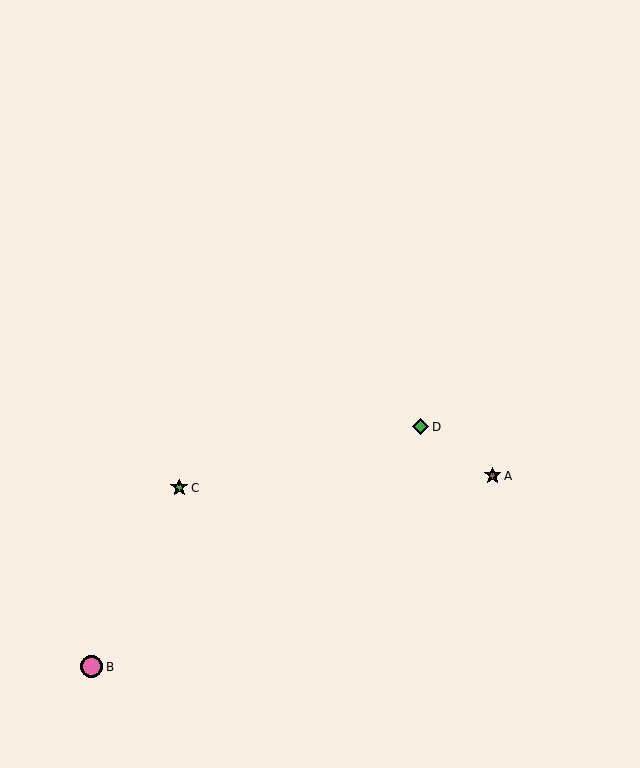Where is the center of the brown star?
The center of the brown star is at (493, 476).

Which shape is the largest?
The pink circle (labeled B) is the largest.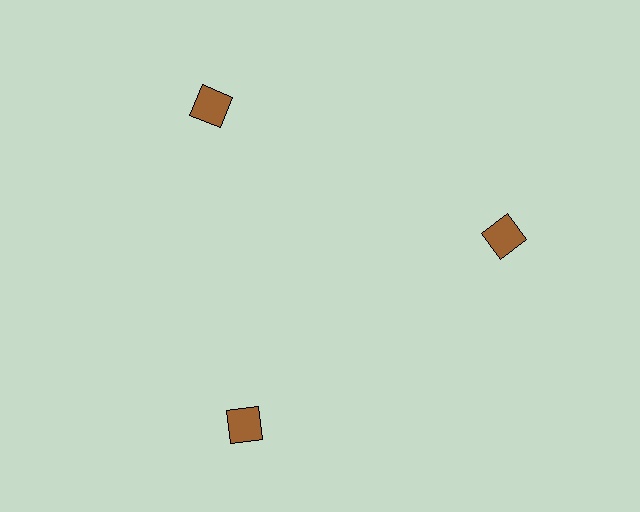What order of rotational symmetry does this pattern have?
This pattern has 3-fold rotational symmetry.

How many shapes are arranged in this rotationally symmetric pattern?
There are 3 shapes, arranged in 3 groups of 1.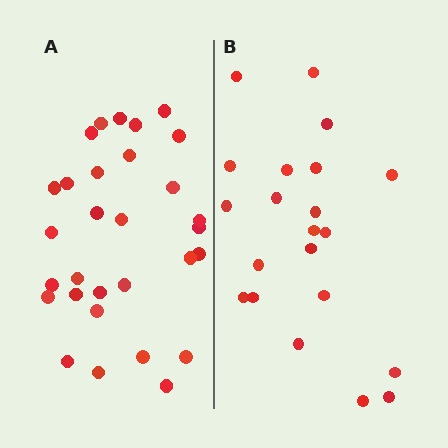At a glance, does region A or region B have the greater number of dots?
Region A (the left region) has more dots.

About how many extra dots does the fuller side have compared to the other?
Region A has roughly 8 or so more dots than region B.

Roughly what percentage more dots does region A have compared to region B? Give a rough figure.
About 45% more.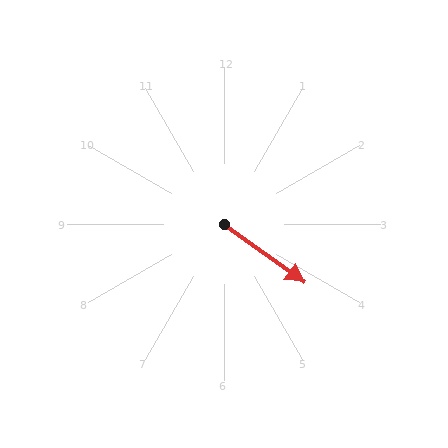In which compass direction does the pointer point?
Southeast.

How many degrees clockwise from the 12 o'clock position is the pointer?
Approximately 126 degrees.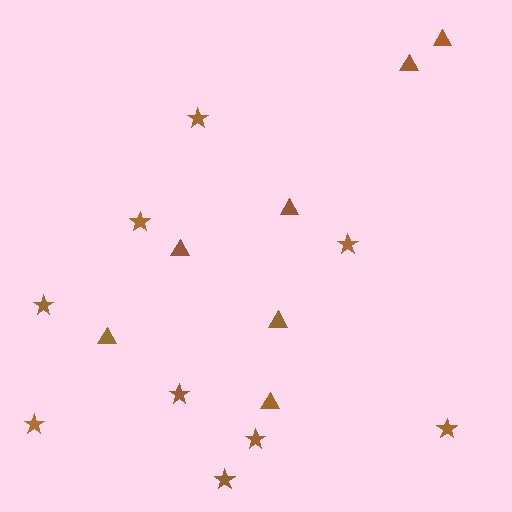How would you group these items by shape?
There are 2 groups: one group of stars (9) and one group of triangles (7).